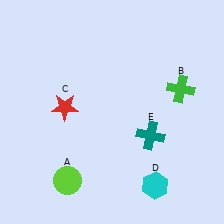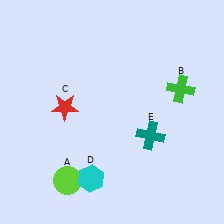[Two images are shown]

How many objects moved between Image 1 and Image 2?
1 object moved between the two images.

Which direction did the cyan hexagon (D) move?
The cyan hexagon (D) moved left.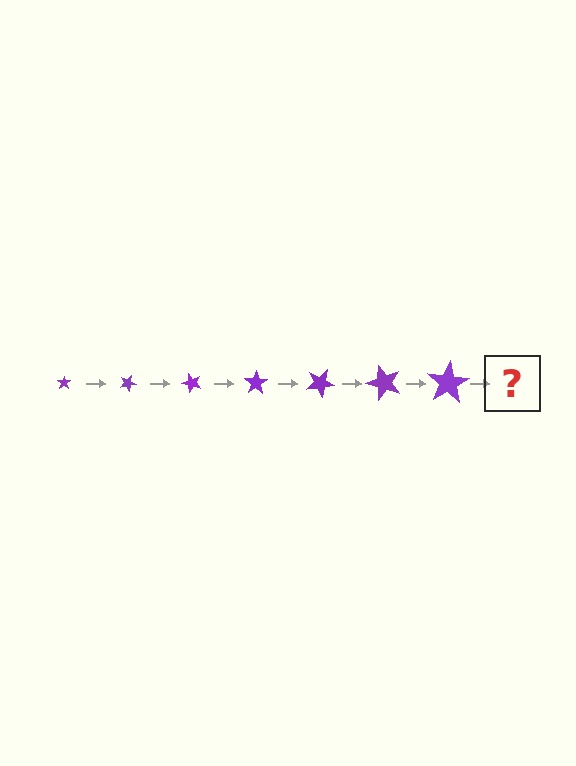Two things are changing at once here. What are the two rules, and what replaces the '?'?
The two rules are that the star grows larger each step and it rotates 25 degrees each step. The '?' should be a star, larger than the previous one and rotated 175 degrees from the start.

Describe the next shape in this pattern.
It should be a star, larger than the previous one and rotated 175 degrees from the start.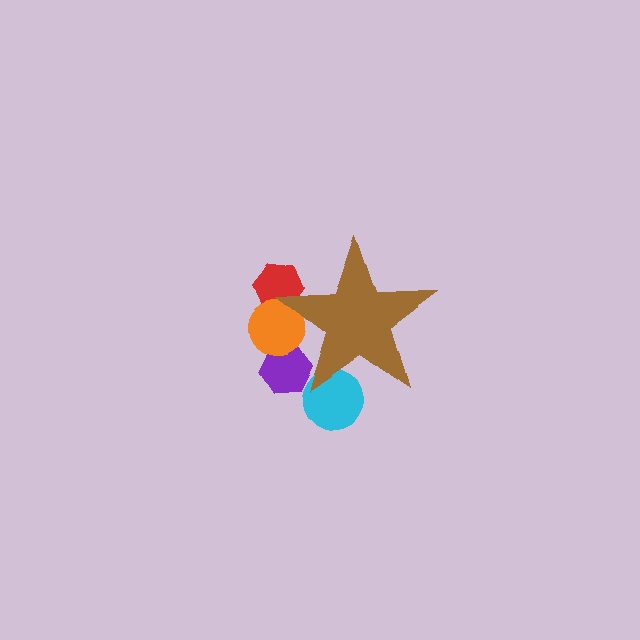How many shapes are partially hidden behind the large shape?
5 shapes are partially hidden.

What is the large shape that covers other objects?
A brown star.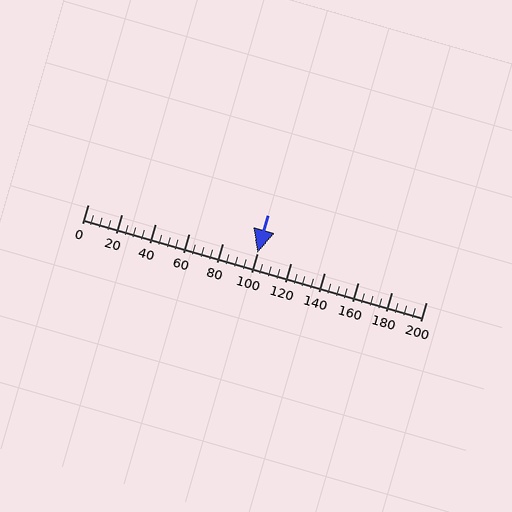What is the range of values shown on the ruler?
The ruler shows values from 0 to 200.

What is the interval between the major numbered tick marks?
The major tick marks are spaced 20 units apart.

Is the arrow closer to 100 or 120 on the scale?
The arrow is closer to 100.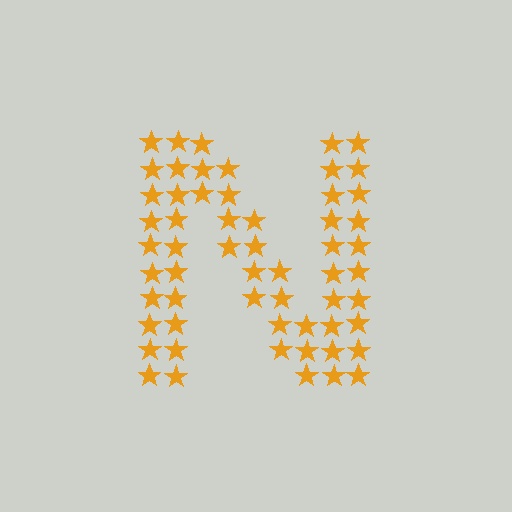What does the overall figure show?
The overall figure shows the letter N.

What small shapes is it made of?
It is made of small stars.